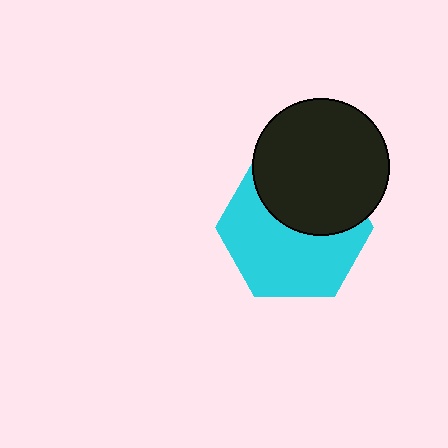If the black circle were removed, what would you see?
You would see the complete cyan hexagon.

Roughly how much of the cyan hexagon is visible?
About half of it is visible (roughly 60%).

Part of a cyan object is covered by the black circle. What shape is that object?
It is a hexagon.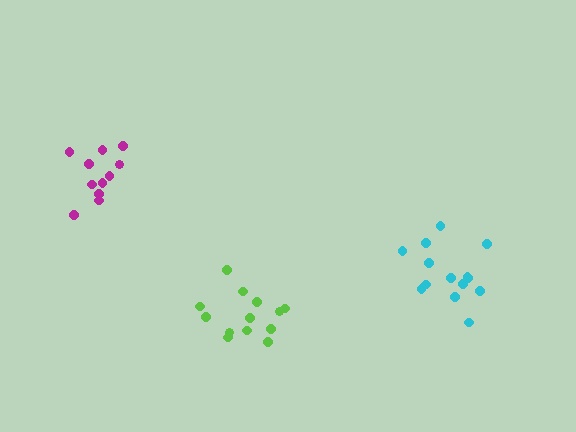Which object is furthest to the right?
The cyan cluster is rightmost.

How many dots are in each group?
Group 1: 14 dots, Group 2: 11 dots, Group 3: 14 dots (39 total).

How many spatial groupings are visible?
There are 3 spatial groupings.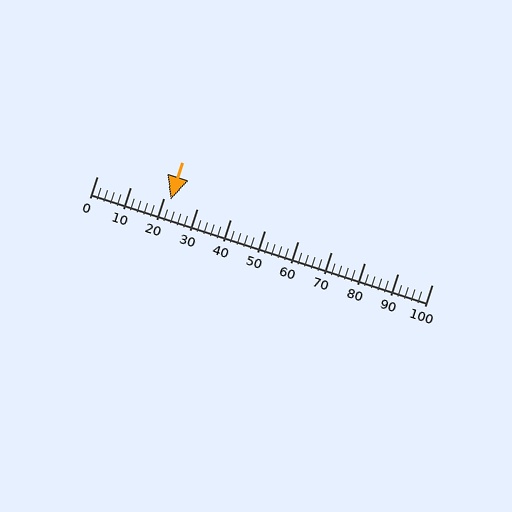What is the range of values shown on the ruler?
The ruler shows values from 0 to 100.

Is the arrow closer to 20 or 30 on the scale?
The arrow is closer to 20.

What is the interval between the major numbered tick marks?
The major tick marks are spaced 10 units apart.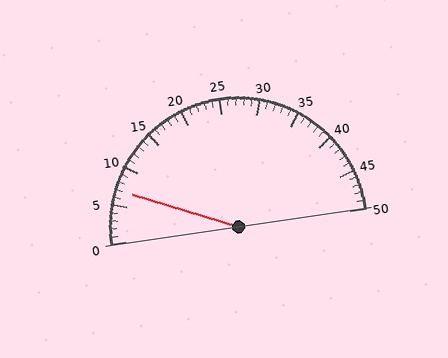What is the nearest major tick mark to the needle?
The nearest major tick mark is 5.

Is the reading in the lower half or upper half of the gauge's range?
The reading is in the lower half of the range (0 to 50).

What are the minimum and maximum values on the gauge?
The gauge ranges from 0 to 50.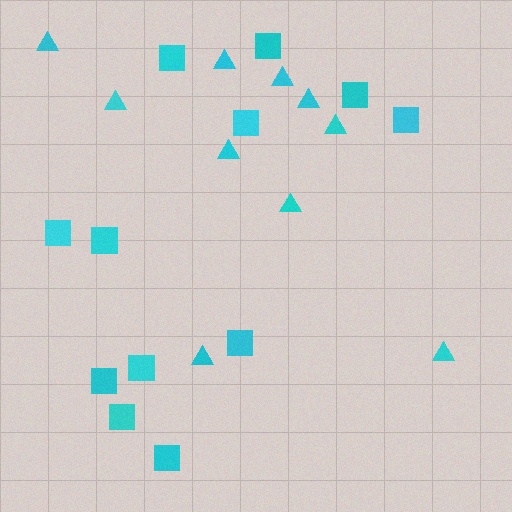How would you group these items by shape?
There are 2 groups: one group of triangles (10) and one group of squares (12).